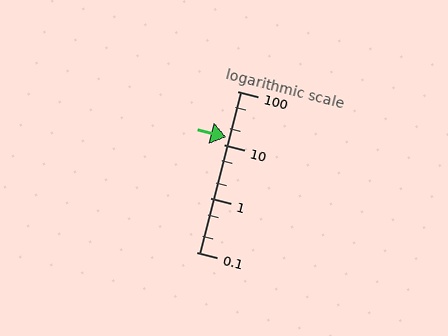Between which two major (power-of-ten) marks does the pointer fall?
The pointer is between 10 and 100.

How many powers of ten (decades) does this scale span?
The scale spans 3 decades, from 0.1 to 100.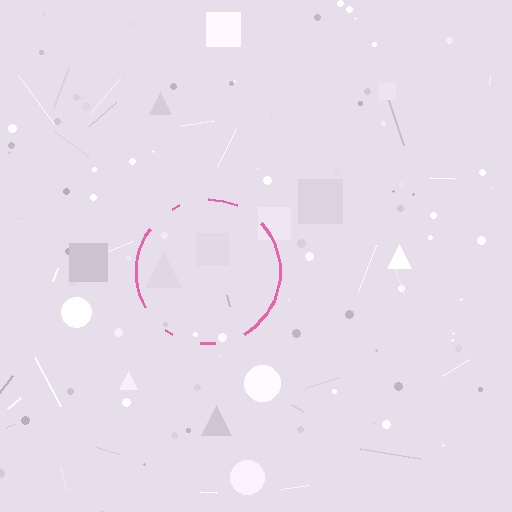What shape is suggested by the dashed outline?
The dashed outline suggests a circle.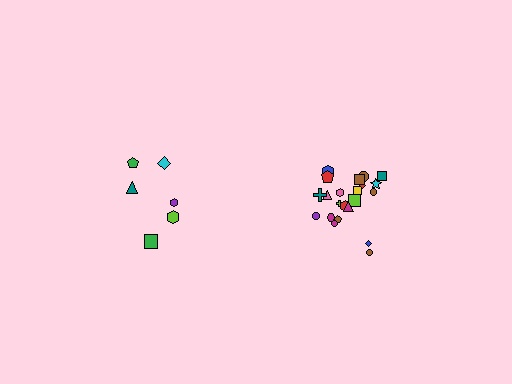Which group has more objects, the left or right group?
The right group.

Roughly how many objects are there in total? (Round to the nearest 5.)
Roughly 30 objects in total.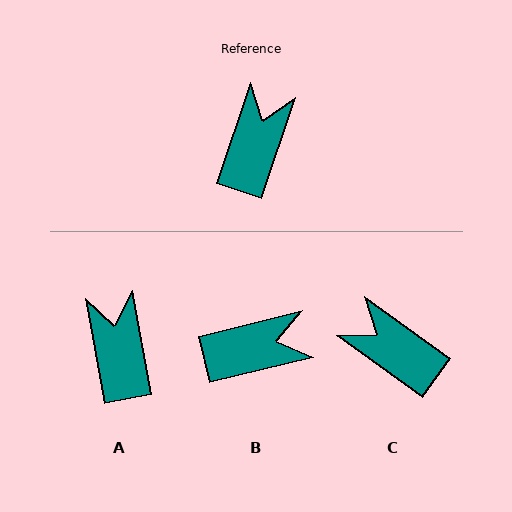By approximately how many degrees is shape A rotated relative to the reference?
Approximately 29 degrees counter-clockwise.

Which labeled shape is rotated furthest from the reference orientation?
C, about 73 degrees away.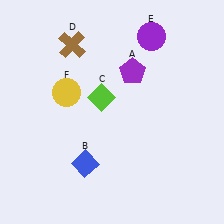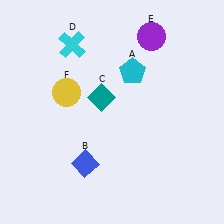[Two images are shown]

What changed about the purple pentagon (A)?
In Image 1, A is purple. In Image 2, it changed to cyan.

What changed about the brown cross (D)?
In Image 1, D is brown. In Image 2, it changed to cyan.